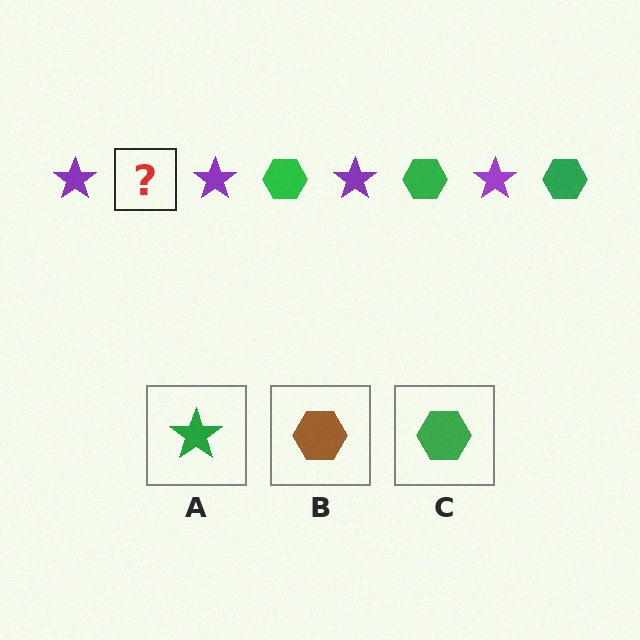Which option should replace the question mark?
Option C.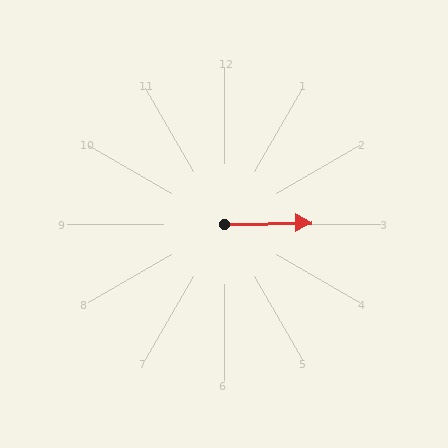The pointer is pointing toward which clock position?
Roughly 3 o'clock.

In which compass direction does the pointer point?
East.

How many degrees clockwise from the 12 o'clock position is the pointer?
Approximately 89 degrees.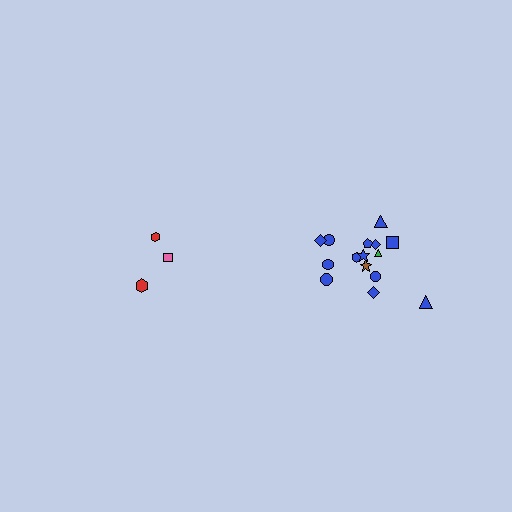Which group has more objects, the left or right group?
The right group.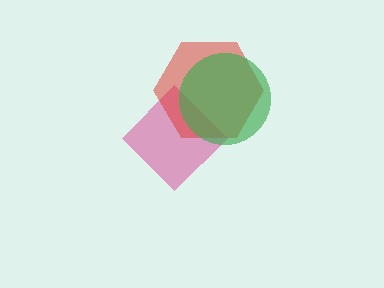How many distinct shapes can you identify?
There are 3 distinct shapes: a pink diamond, a red hexagon, a green circle.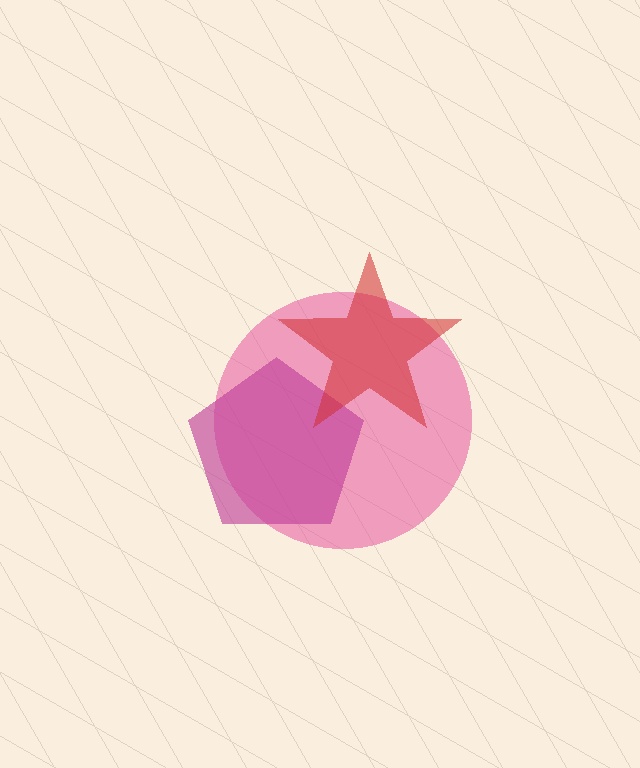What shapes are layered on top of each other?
The layered shapes are: a pink circle, a magenta pentagon, a red star.